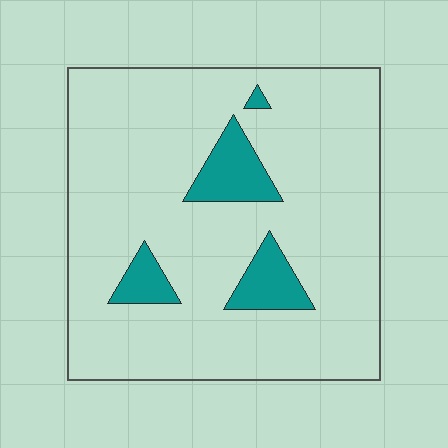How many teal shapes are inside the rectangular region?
4.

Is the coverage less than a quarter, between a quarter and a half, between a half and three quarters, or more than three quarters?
Less than a quarter.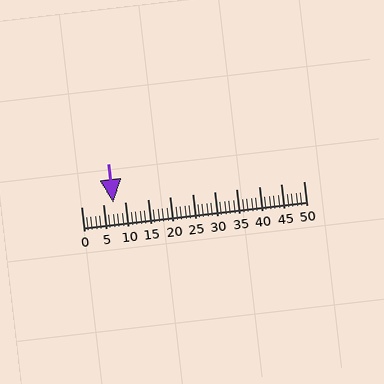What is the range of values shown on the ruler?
The ruler shows values from 0 to 50.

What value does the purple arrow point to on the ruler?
The purple arrow points to approximately 7.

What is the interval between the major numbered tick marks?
The major tick marks are spaced 5 units apart.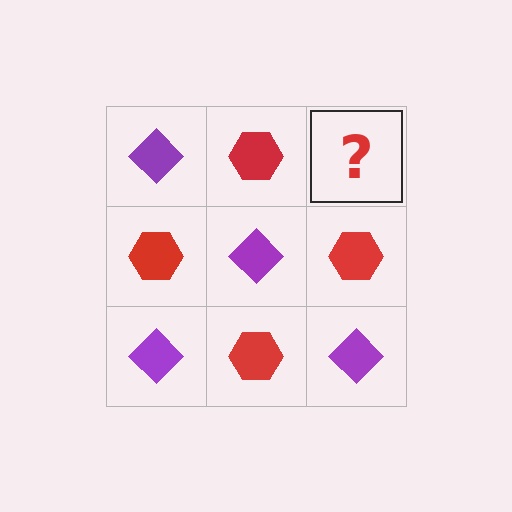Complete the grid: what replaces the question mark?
The question mark should be replaced with a purple diamond.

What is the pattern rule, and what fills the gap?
The rule is that it alternates purple diamond and red hexagon in a checkerboard pattern. The gap should be filled with a purple diamond.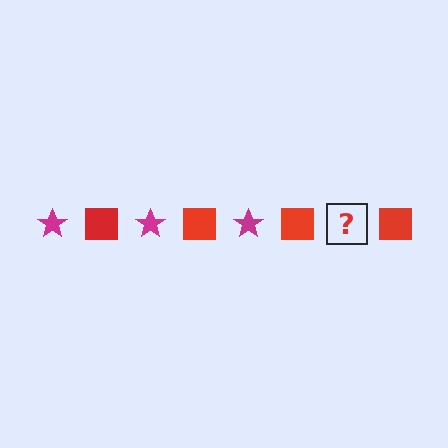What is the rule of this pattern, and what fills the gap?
The rule is that the pattern alternates between magenta star and red square. The gap should be filled with a magenta star.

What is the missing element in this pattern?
The missing element is a magenta star.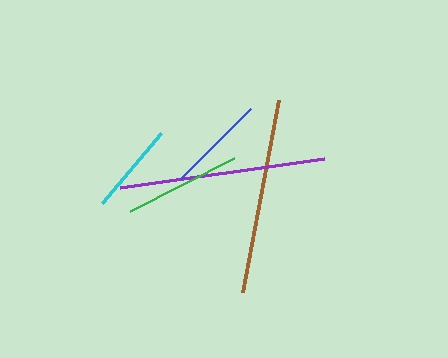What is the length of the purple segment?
The purple segment is approximately 206 pixels long.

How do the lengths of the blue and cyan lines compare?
The blue and cyan lines are approximately the same length.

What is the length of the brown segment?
The brown segment is approximately 196 pixels long.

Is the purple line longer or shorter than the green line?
The purple line is longer than the green line.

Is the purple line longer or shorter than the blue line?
The purple line is longer than the blue line.